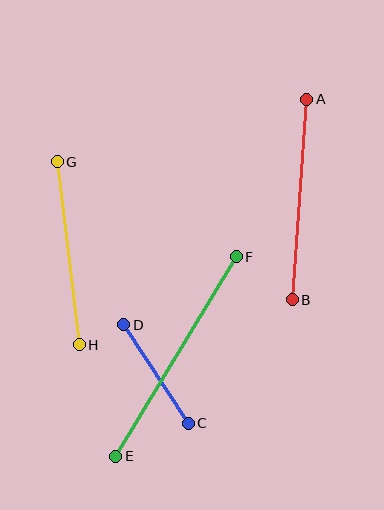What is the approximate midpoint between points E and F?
The midpoint is at approximately (176, 356) pixels.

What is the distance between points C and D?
The distance is approximately 118 pixels.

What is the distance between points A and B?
The distance is approximately 201 pixels.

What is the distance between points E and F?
The distance is approximately 233 pixels.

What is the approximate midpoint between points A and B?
The midpoint is at approximately (300, 199) pixels.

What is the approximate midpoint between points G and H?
The midpoint is at approximately (68, 253) pixels.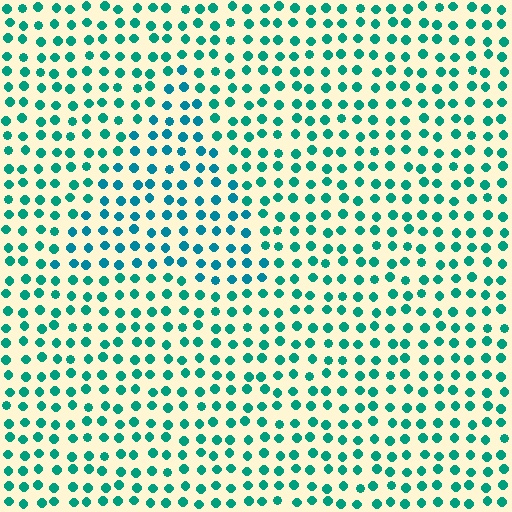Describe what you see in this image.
The image is filled with small teal elements in a uniform arrangement. A triangle-shaped region is visible where the elements are tinted to a slightly different hue, forming a subtle color boundary.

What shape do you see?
I see a triangle.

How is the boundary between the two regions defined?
The boundary is defined purely by a slight shift in hue (about 22 degrees). Spacing, size, and orientation are identical on both sides.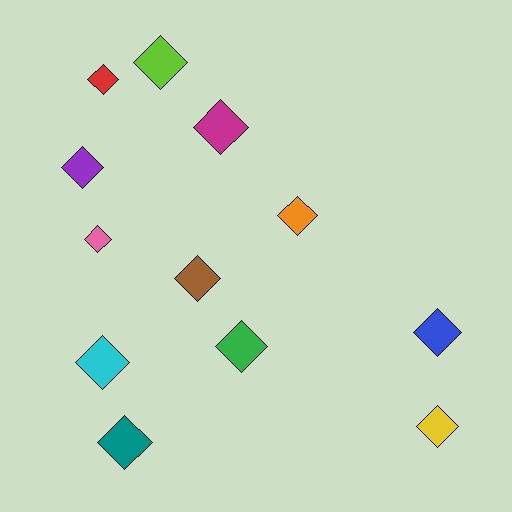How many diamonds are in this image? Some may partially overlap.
There are 12 diamonds.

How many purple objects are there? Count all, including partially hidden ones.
There is 1 purple object.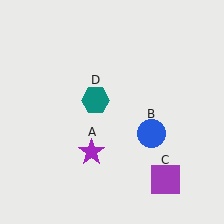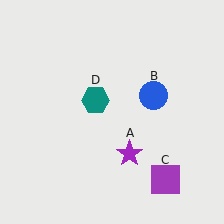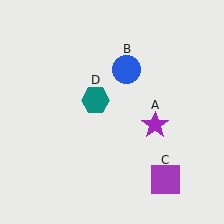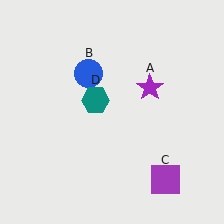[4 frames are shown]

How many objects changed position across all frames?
2 objects changed position: purple star (object A), blue circle (object B).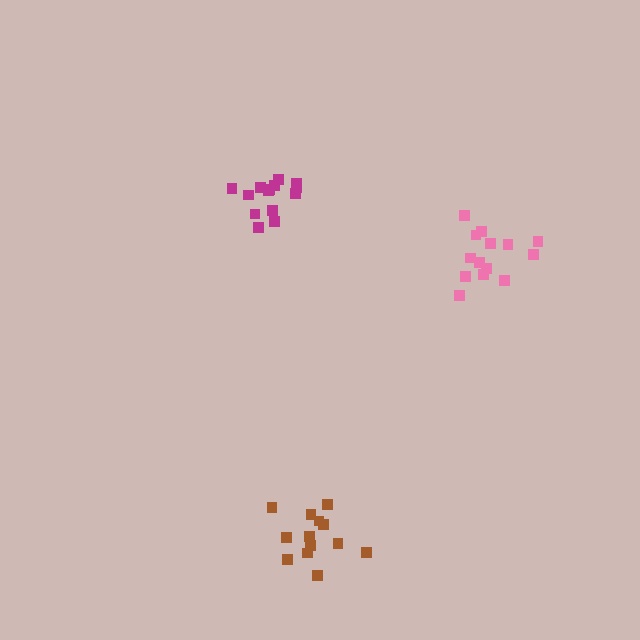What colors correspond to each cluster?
The clusters are colored: brown, pink, magenta.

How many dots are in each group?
Group 1: 13 dots, Group 2: 14 dots, Group 3: 14 dots (41 total).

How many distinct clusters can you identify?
There are 3 distinct clusters.